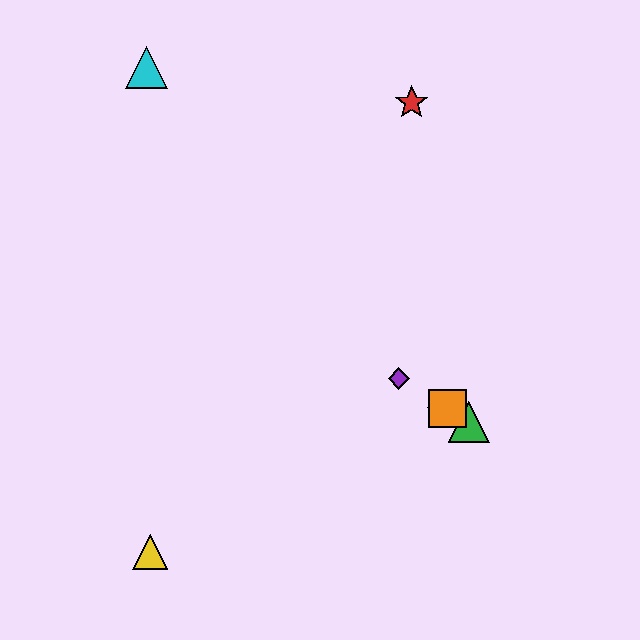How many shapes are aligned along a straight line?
4 shapes (the blue diamond, the green triangle, the purple diamond, the orange square) are aligned along a straight line.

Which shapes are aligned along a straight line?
The blue diamond, the green triangle, the purple diamond, the orange square are aligned along a straight line.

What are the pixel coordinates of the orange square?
The orange square is at (448, 409).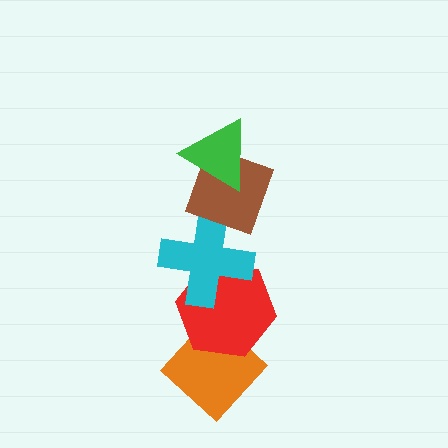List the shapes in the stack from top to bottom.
From top to bottom: the green triangle, the brown diamond, the cyan cross, the red hexagon, the orange diamond.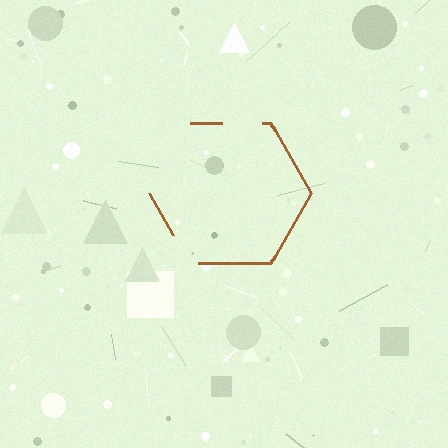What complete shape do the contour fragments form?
The contour fragments form a hexagon.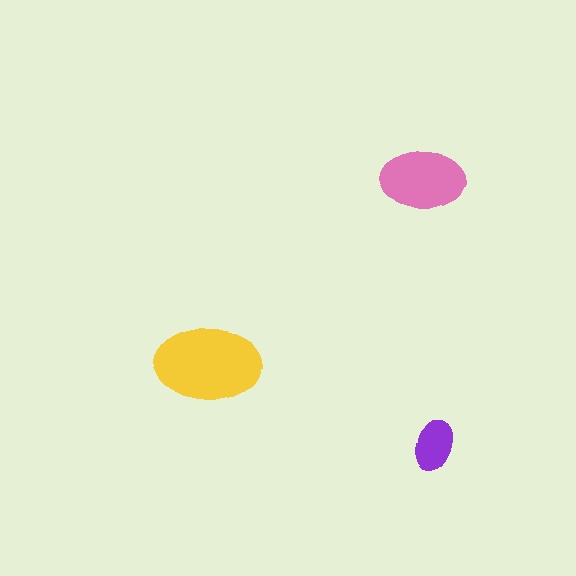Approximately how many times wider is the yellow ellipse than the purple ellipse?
About 2 times wider.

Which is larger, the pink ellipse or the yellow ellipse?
The yellow one.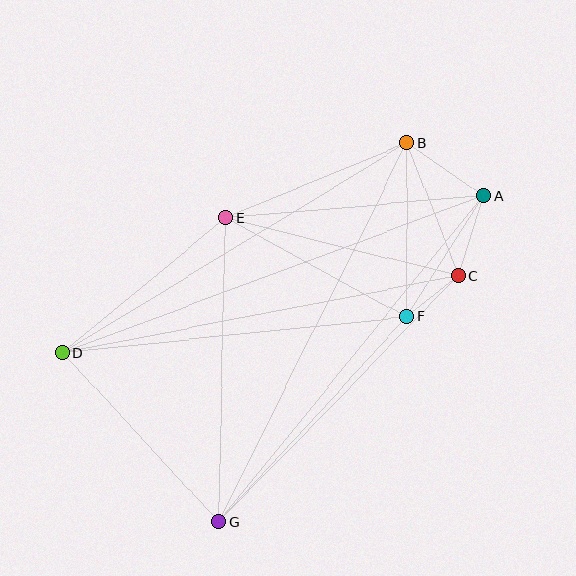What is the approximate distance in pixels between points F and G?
The distance between F and G is approximately 279 pixels.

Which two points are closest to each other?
Points C and F are closest to each other.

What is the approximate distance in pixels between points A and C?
The distance between A and C is approximately 84 pixels.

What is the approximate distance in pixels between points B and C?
The distance between B and C is approximately 142 pixels.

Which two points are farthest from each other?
Points A and D are farthest from each other.